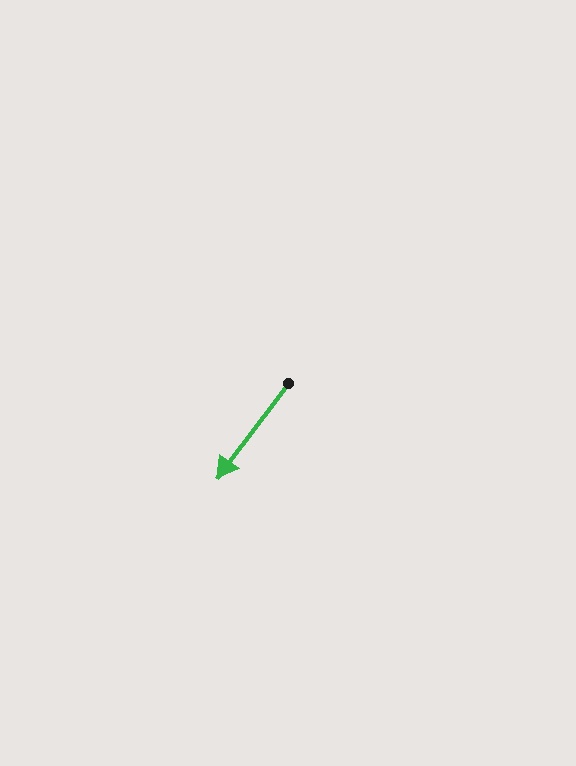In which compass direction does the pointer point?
Southwest.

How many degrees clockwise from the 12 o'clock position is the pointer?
Approximately 217 degrees.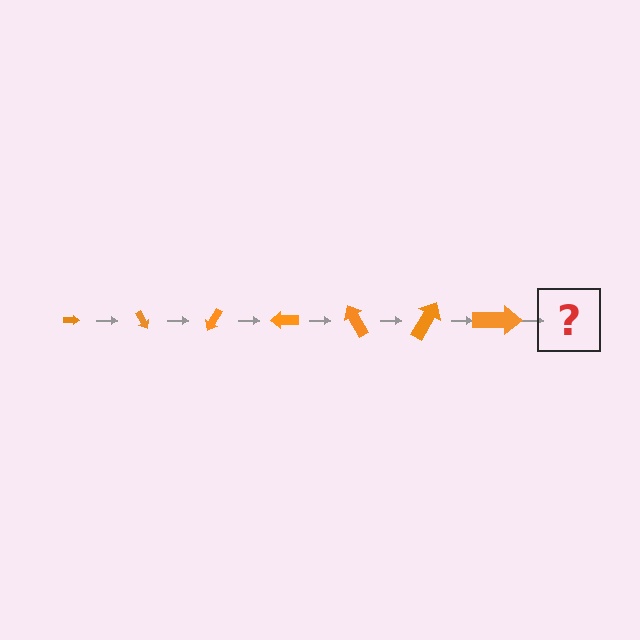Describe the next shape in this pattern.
It should be an arrow, larger than the previous one and rotated 420 degrees from the start.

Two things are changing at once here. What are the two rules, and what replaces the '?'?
The two rules are that the arrow grows larger each step and it rotates 60 degrees each step. The '?' should be an arrow, larger than the previous one and rotated 420 degrees from the start.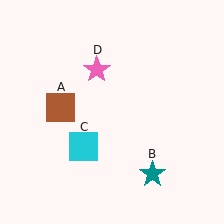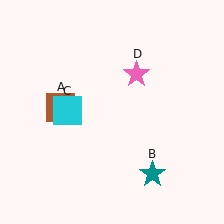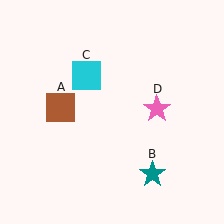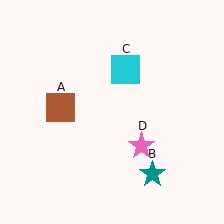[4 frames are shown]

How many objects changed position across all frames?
2 objects changed position: cyan square (object C), pink star (object D).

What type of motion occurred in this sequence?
The cyan square (object C), pink star (object D) rotated clockwise around the center of the scene.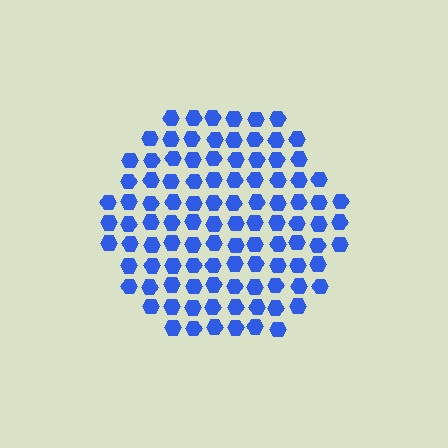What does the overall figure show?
The overall figure shows a hexagon.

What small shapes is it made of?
It is made of small hexagons.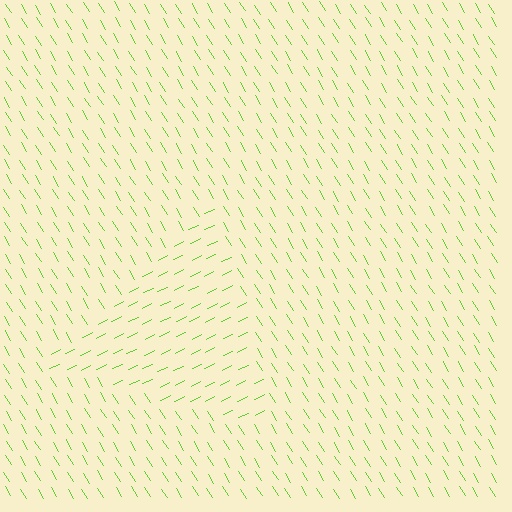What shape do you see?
I see a triangle.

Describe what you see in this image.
The image is filled with small lime line segments. A triangle region in the image has lines oriented differently from the surrounding lines, creating a visible texture boundary.